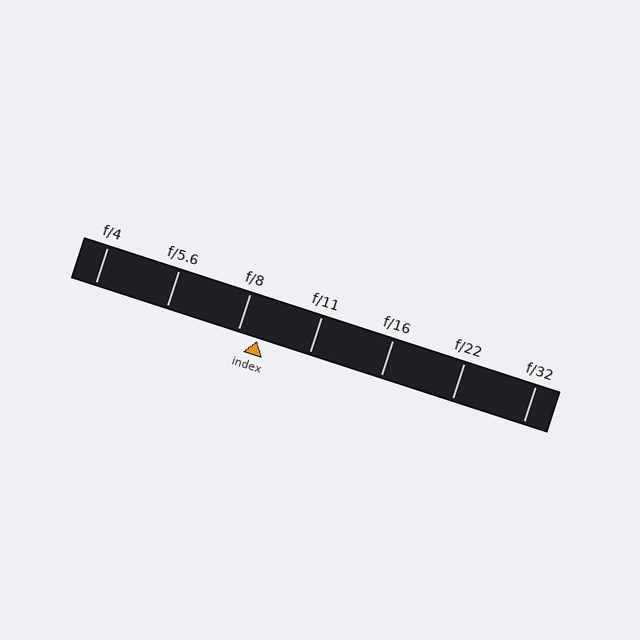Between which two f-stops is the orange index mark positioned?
The index mark is between f/8 and f/11.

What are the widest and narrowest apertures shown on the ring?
The widest aperture shown is f/4 and the narrowest is f/32.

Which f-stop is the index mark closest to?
The index mark is closest to f/8.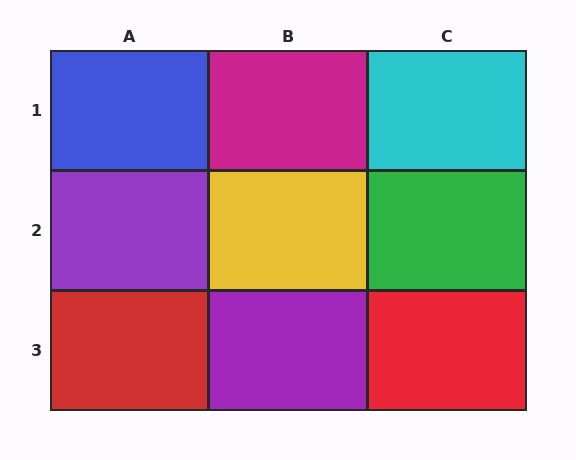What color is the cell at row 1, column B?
Magenta.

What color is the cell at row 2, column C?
Green.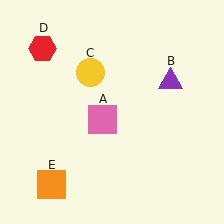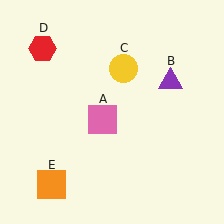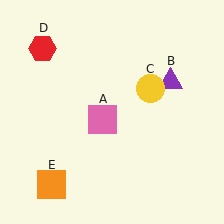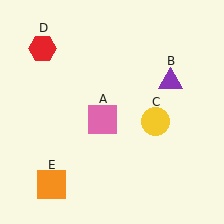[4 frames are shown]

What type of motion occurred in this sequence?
The yellow circle (object C) rotated clockwise around the center of the scene.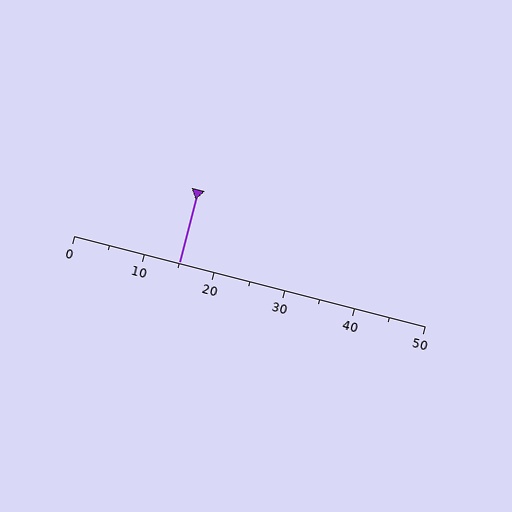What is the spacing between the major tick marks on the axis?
The major ticks are spaced 10 apart.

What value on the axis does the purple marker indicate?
The marker indicates approximately 15.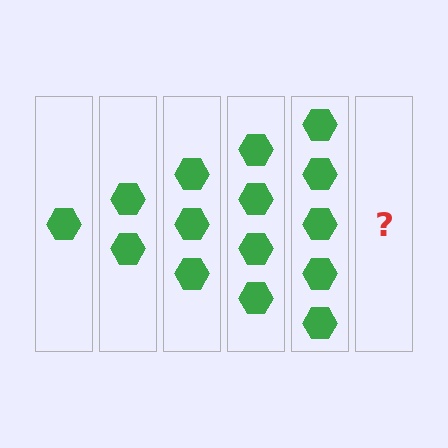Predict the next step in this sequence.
The next step is 6 hexagons.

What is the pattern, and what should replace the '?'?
The pattern is that each step adds one more hexagon. The '?' should be 6 hexagons.